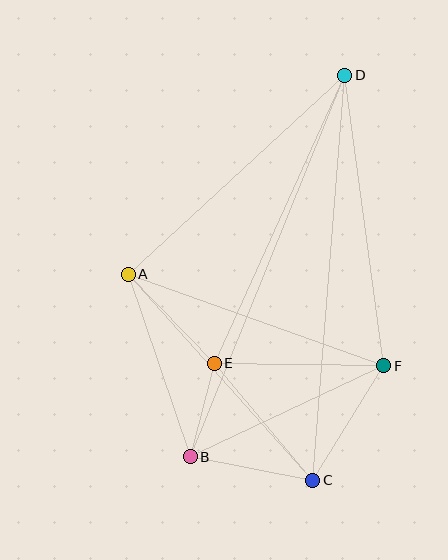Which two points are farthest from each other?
Points B and D are farthest from each other.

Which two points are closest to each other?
Points B and E are closest to each other.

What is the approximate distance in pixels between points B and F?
The distance between B and F is approximately 214 pixels.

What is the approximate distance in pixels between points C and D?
The distance between C and D is approximately 406 pixels.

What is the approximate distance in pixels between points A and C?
The distance between A and C is approximately 276 pixels.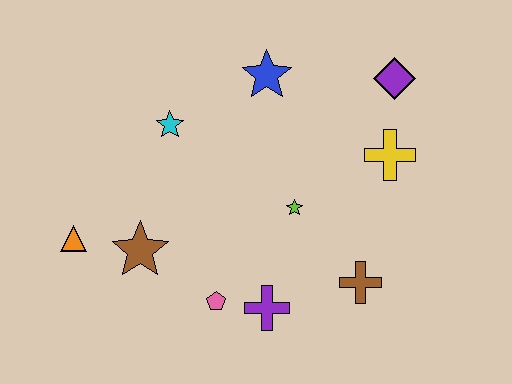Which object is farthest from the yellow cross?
The orange triangle is farthest from the yellow cross.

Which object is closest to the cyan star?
The blue star is closest to the cyan star.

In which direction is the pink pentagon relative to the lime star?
The pink pentagon is below the lime star.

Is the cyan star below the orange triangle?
No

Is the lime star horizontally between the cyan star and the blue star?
No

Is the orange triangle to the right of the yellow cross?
No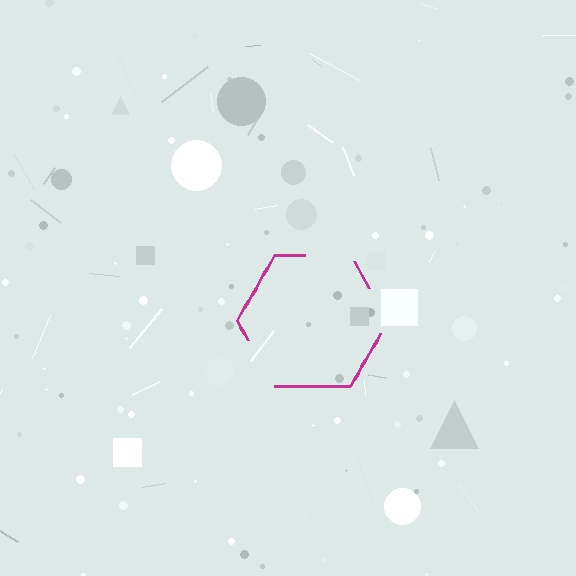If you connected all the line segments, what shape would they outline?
They would outline a hexagon.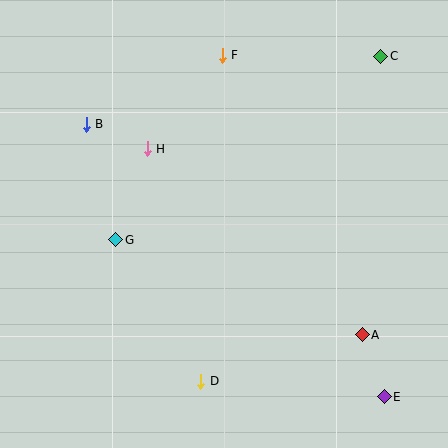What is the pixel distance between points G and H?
The distance between G and H is 96 pixels.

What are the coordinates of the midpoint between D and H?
The midpoint between D and H is at (174, 265).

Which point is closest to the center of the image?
Point H at (147, 149) is closest to the center.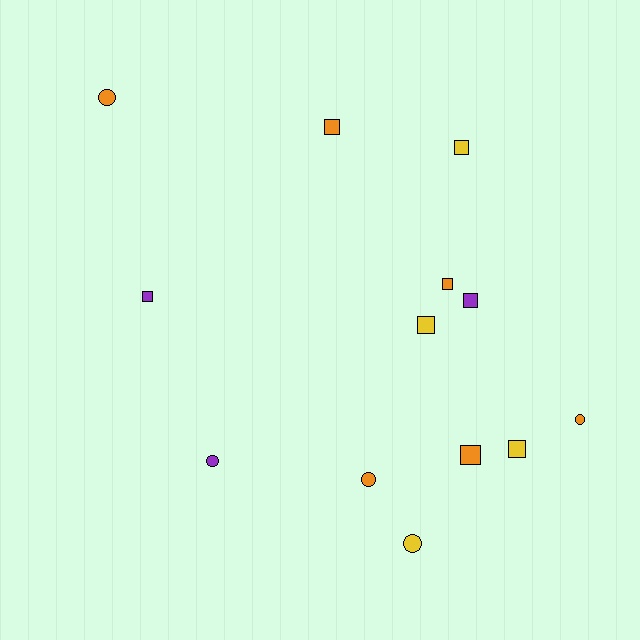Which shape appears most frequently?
Square, with 8 objects.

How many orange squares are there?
There are 3 orange squares.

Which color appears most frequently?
Orange, with 6 objects.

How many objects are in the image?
There are 13 objects.